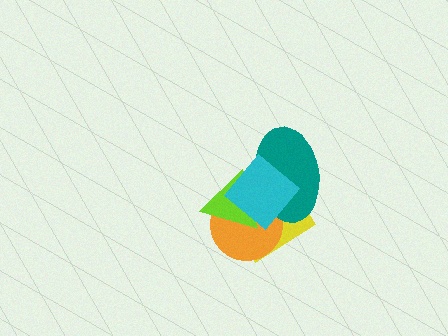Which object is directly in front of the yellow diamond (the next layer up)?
The orange circle is directly in front of the yellow diamond.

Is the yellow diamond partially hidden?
Yes, it is partially covered by another shape.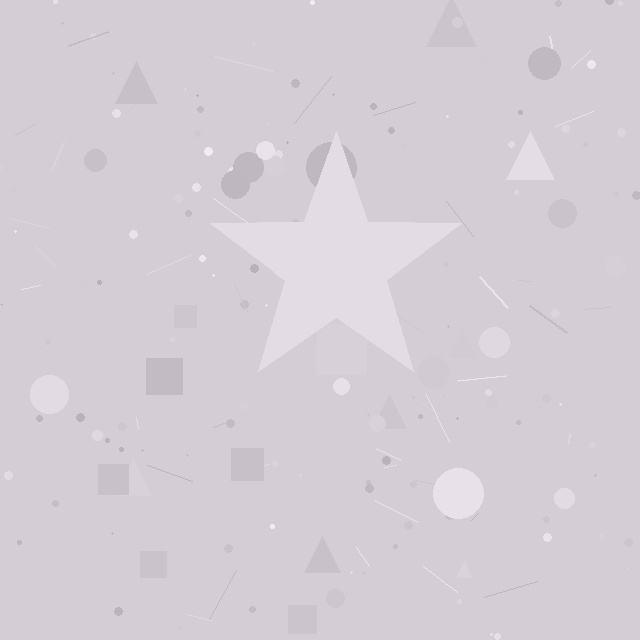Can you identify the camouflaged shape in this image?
The camouflaged shape is a star.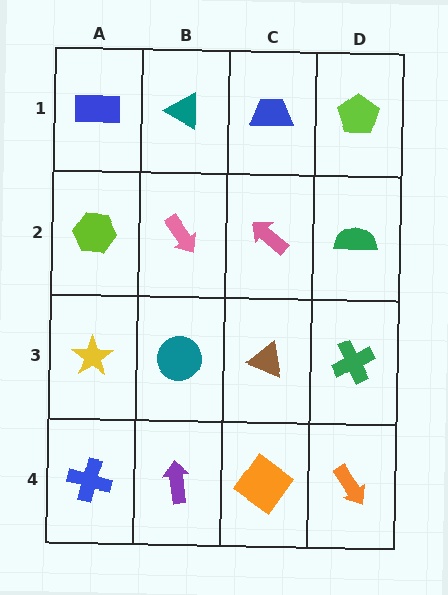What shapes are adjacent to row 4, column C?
A brown triangle (row 3, column C), a purple arrow (row 4, column B), an orange arrow (row 4, column D).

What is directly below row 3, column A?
A blue cross.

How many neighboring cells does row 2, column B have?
4.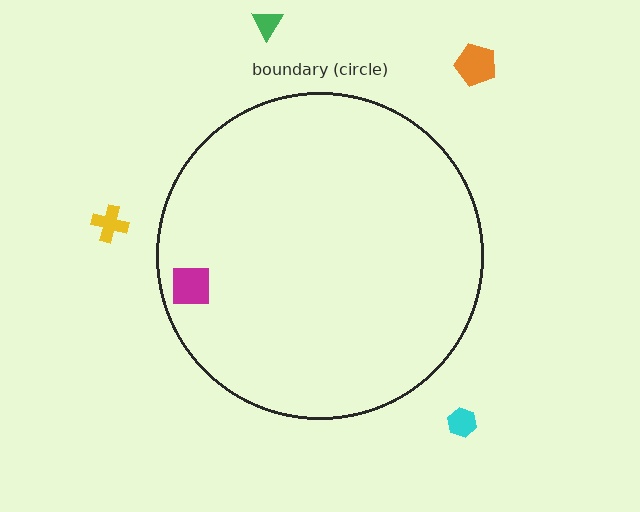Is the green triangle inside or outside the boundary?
Outside.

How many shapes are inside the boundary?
1 inside, 4 outside.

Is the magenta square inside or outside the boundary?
Inside.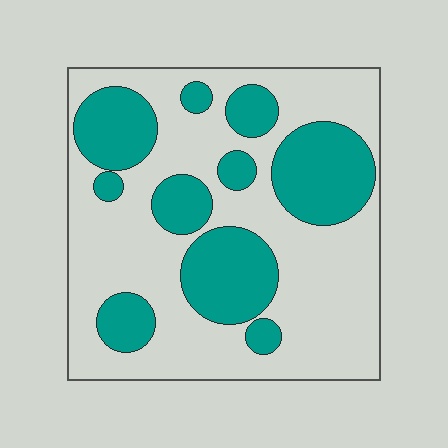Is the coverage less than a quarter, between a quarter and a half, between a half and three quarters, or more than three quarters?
Between a quarter and a half.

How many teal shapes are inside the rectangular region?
10.